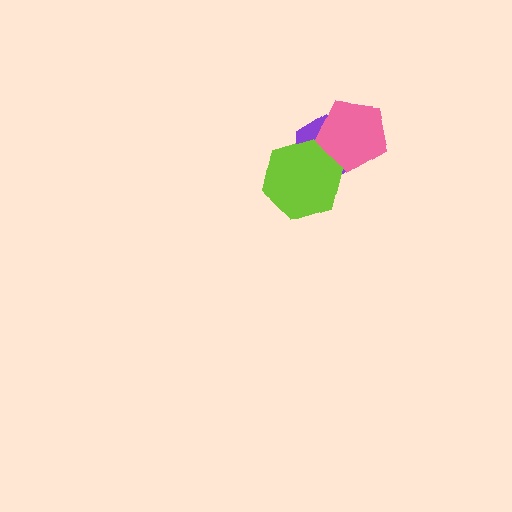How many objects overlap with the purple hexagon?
2 objects overlap with the purple hexagon.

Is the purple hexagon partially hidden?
Yes, it is partially covered by another shape.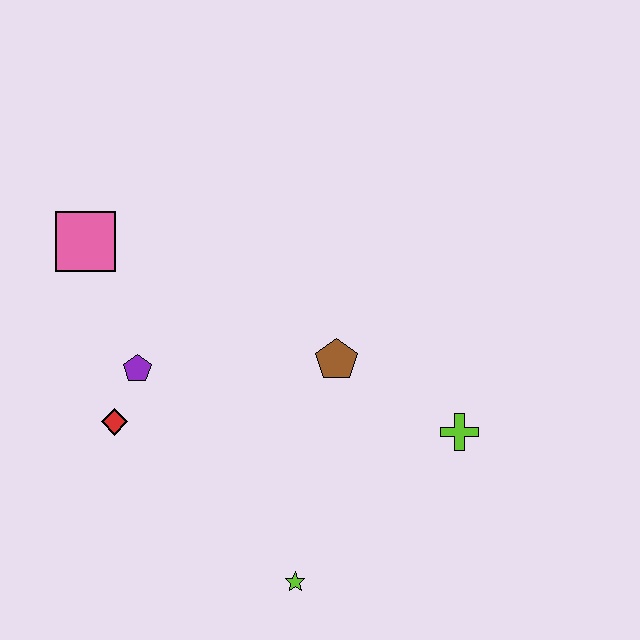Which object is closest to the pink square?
The purple pentagon is closest to the pink square.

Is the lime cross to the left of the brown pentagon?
No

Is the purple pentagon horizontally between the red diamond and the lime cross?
Yes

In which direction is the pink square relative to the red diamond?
The pink square is above the red diamond.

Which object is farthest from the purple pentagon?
The lime cross is farthest from the purple pentagon.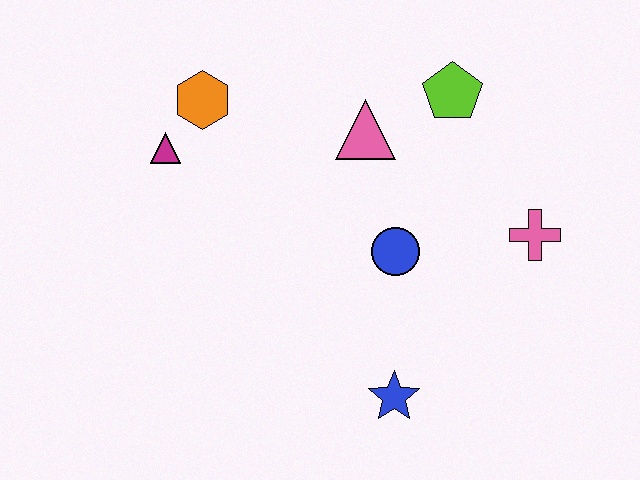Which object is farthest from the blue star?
The orange hexagon is farthest from the blue star.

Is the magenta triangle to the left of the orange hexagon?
Yes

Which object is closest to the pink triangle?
The lime pentagon is closest to the pink triangle.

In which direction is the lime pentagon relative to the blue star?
The lime pentagon is above the blue star.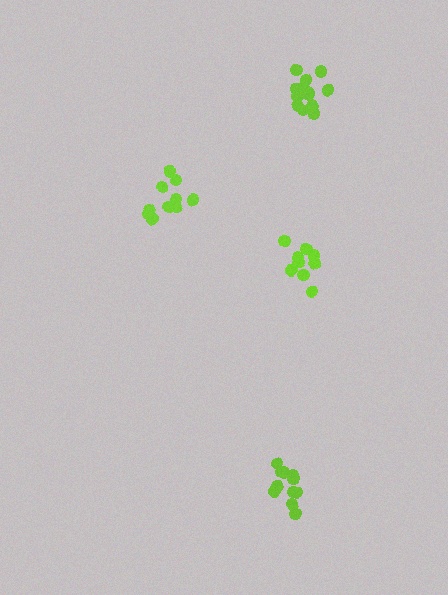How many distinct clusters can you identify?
There are 4 distinct clusters.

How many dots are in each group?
Group 1: 9 dots, Group 2: 13 dots, Group 3: 11 dots, Group 4: 10 dots (43 total).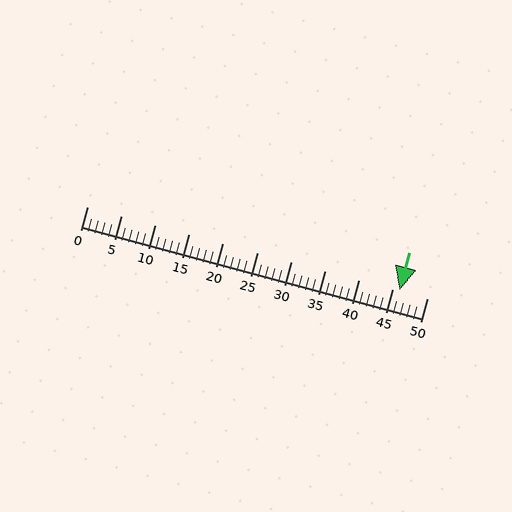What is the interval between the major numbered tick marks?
The major tick marks are spaced 5 units apart.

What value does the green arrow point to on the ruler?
The green arrow points to approximately 46.